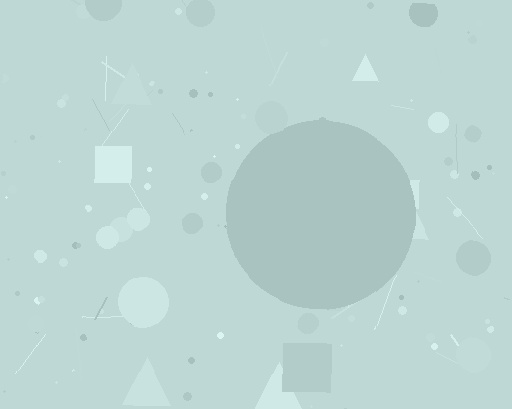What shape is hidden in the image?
A circle is hidden in the image.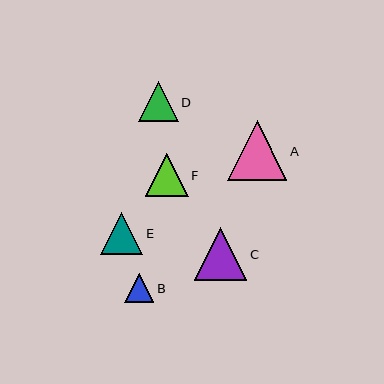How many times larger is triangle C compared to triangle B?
Triangle C is approximately 1.8 times the size of triangle B.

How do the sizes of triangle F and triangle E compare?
Triangle F and triangle E are approximately the same size.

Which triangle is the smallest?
Triangle B is the smallest with a size of approximately 29 pixels.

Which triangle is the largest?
Triangle A is the largest with a size of approximately 59 pixels.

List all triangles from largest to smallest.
From largest to smallest: A, C, F, E, D, B.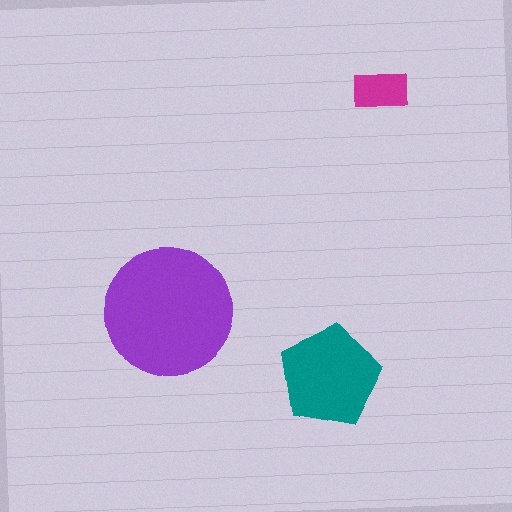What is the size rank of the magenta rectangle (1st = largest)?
3rd.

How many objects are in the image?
There are 3 objects in the image.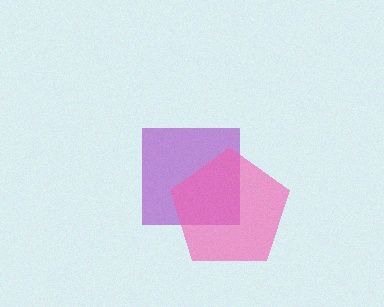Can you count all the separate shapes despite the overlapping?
Yes, there are 2 separate shapes.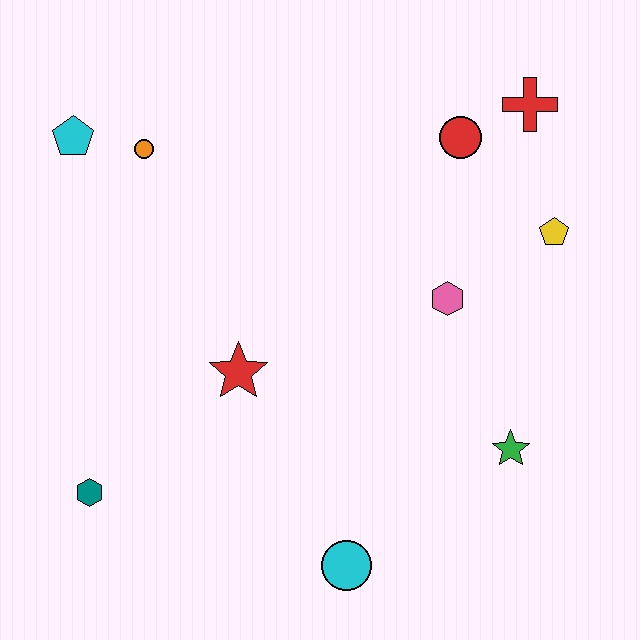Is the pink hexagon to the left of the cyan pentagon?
No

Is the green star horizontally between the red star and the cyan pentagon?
No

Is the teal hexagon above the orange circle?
No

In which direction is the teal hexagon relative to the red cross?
The teal hexagon is to the left of the red cross.